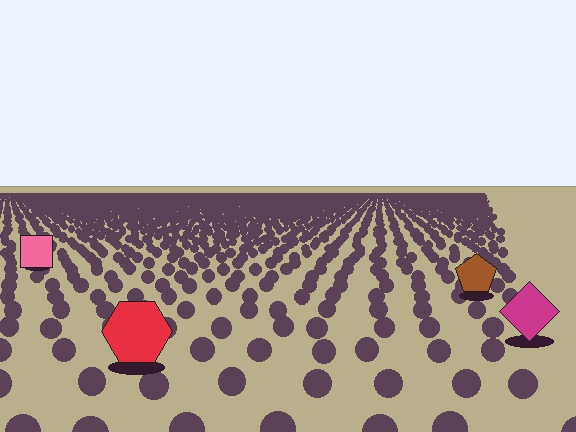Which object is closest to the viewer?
The red hexagon is closest. The texture marks near it are larger and more spread out.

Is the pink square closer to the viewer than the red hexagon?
No. The red hexagon is closer — you can tell from the texture gradient: the ground texture is coarser near it.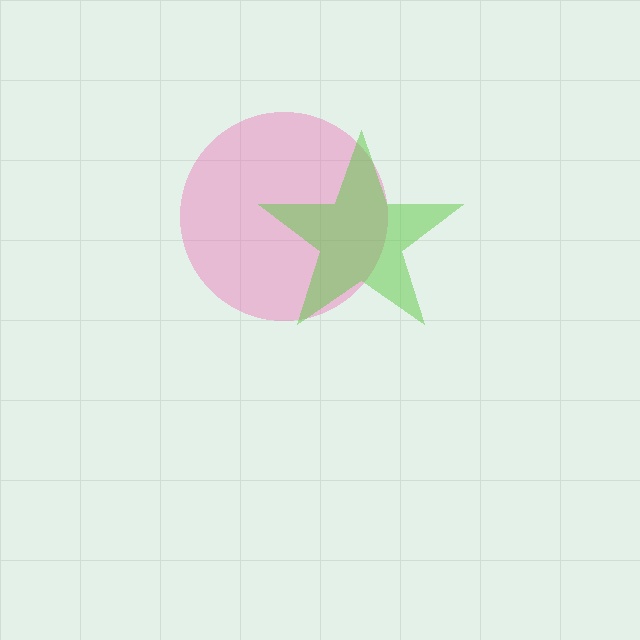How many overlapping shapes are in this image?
There are 2 overlapping shapes in the image.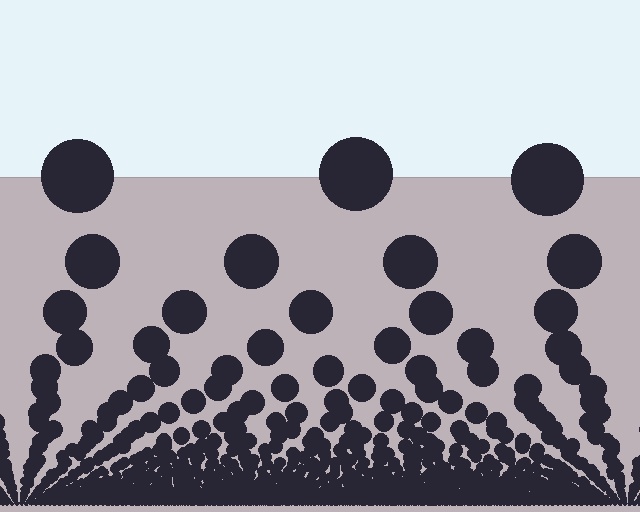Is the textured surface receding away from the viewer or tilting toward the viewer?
The surface appears to tilt toward the viewer. Texture elements get larger and sparser toward the top.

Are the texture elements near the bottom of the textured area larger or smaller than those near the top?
Smaller. The gradient is inverted — elements near the bottom are smaller and denser.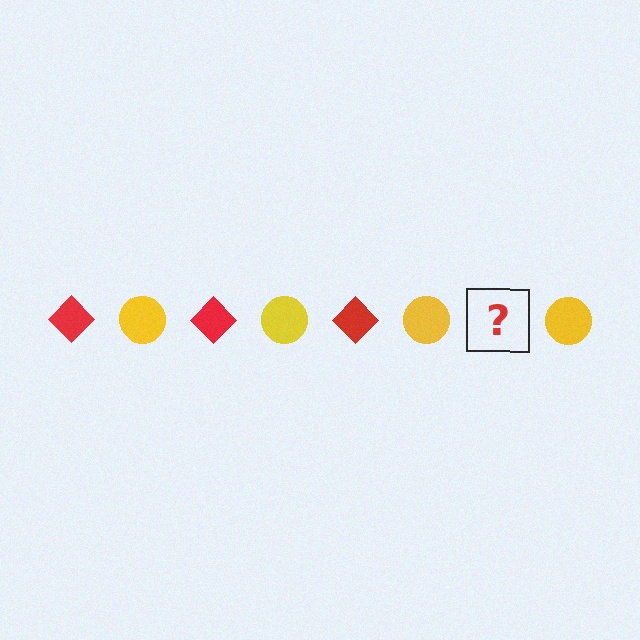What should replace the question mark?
The question mark should be replaced with a red diamond.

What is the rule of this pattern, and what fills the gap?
The rule is that the pattern alternates between red diamond and yellow circle. The gap should be filled with a red diamond.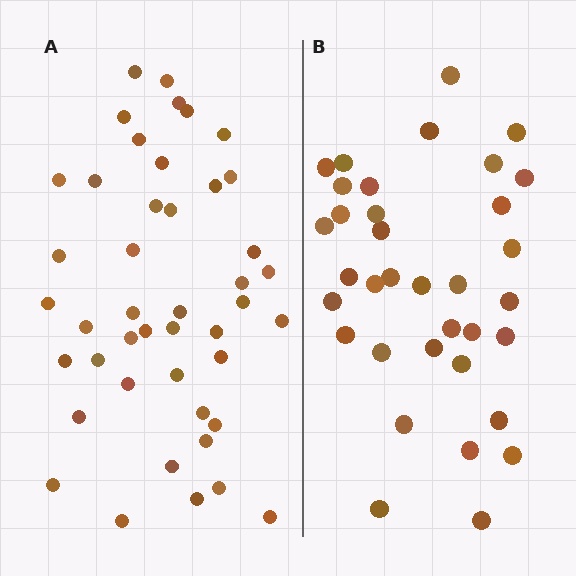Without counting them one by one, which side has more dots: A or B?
Region A (the left region) has more dots.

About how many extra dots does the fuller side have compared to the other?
Region A has roughly 8 or so more dots than region B.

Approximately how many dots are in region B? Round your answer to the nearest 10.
About 40 dots. (The exact count is 35, which rounds to 40.)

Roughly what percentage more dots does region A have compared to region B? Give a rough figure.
About 25% more.